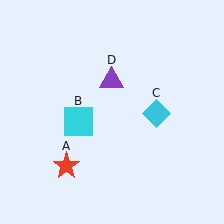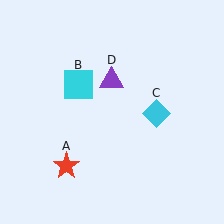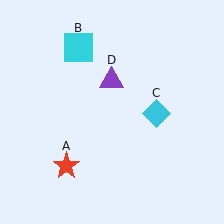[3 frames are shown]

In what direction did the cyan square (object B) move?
The cyan square (object B) moved up.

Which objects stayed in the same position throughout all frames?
Red star (object A) and cyan diamond (object C) and purple triangle (object D) remained stationary.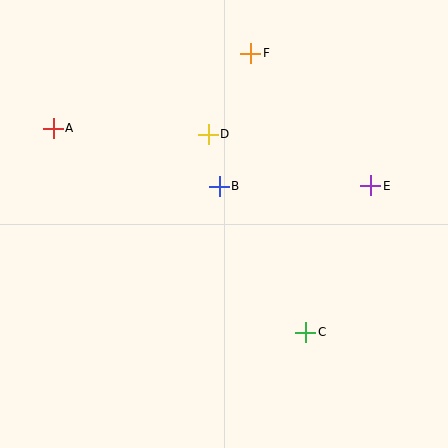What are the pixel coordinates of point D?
Point D is at (208, 134).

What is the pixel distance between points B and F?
The distance between B and F is 137 pixels.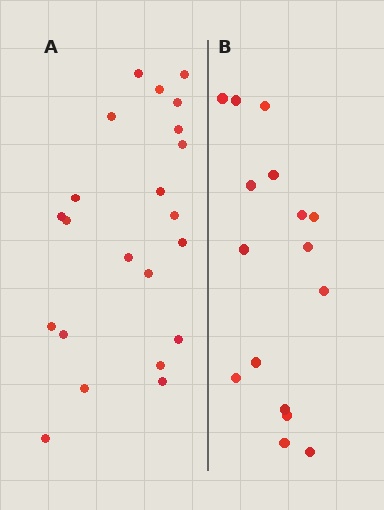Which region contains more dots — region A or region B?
Region A (the left region) has more dots.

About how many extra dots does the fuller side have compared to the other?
Region A has about 6 more dots than region B.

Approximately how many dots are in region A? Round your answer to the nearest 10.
About 20 dots. (The exact count is 22, which rounds to 20.)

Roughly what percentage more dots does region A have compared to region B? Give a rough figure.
About 40% more.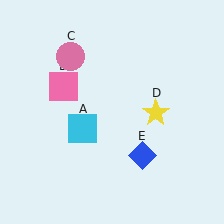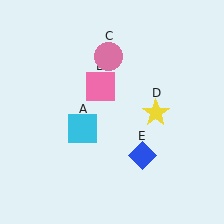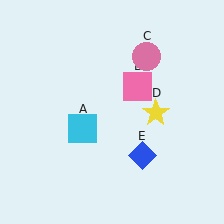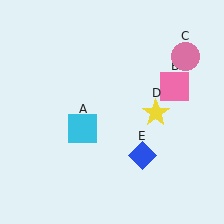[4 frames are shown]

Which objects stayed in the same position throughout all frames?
Cyan square (object A) and yellow star (object D) and blue diamond (object E) remained stationary.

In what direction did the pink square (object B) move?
The pink square (object B) moved right.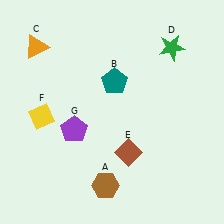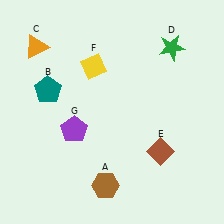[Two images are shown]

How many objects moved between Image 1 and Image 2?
3 objects moved between the two images.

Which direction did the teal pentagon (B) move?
The teal pentagon (B) moved left.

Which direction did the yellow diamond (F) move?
The yellow diamond (F) moved right.